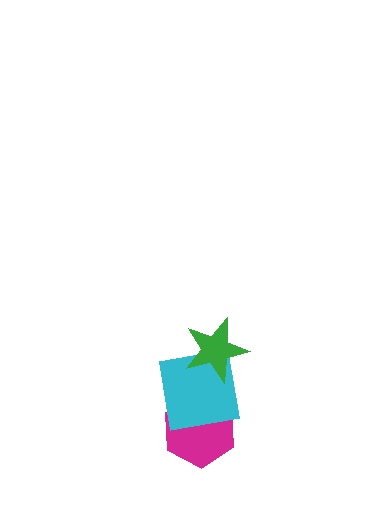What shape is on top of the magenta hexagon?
The cyan square is on top of the magenta hexagon.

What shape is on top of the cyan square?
The green star is on top of the cyan square.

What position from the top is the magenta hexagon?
The magenta hexagon is 3rd from the top.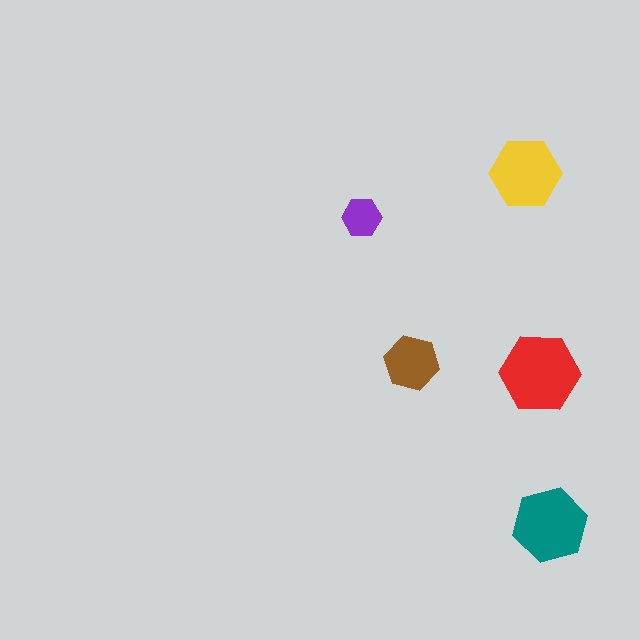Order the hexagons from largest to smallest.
the red one, the teal one, the yellow one, the brown one, the purple one.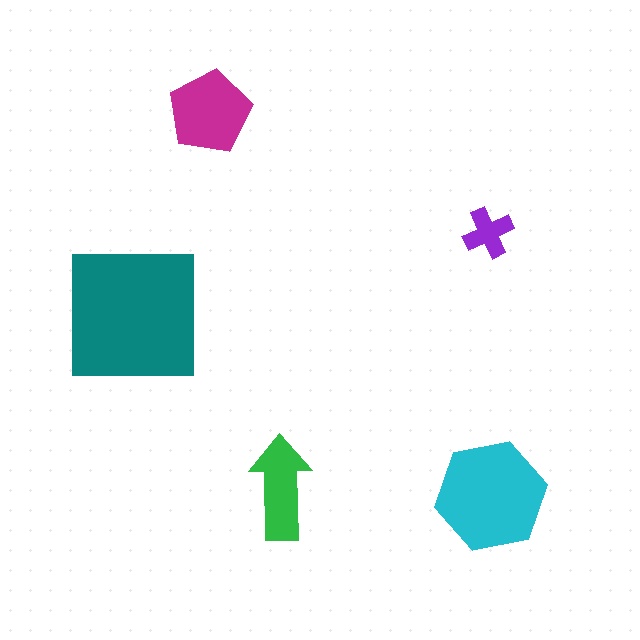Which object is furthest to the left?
The teal square is leftmost.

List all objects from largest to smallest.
The teal square, the cyan hexagon, the magenta pentagon, the green arrow, the purple cross.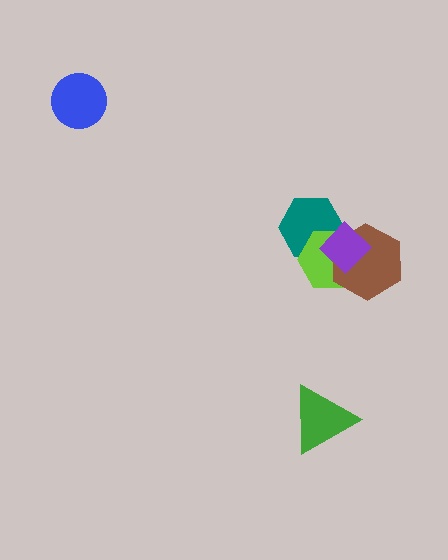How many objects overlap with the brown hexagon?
2 objects overlap with the brown hexagon.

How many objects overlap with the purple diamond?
3 objects overlap with the purple diamond.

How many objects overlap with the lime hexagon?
3 objects overlap with the lime hexagon.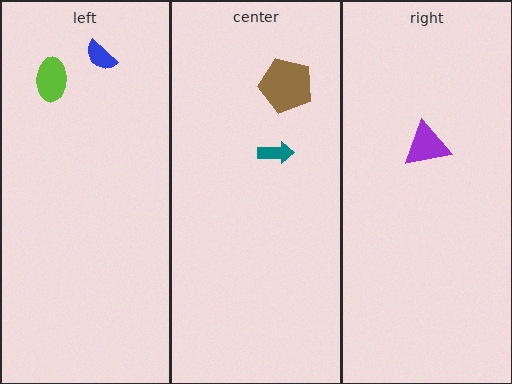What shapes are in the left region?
The blue semicircle, the lime ellipse.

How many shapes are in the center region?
2.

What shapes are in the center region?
The brown pentagon, the teal arrow.